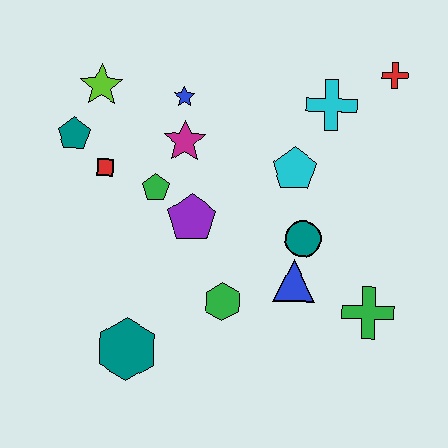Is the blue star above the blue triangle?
Yes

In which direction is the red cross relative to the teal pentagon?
The red cross is to the right of the teal pentagon.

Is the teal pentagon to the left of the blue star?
Yes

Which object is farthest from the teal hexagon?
The red cross is farthest from the teal hexagon.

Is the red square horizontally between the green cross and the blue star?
No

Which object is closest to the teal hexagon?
The green hexagon is closest to the teal hexagon.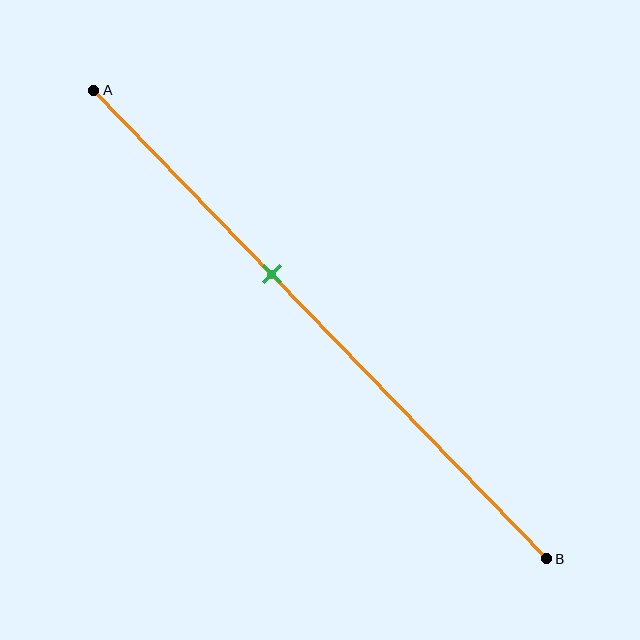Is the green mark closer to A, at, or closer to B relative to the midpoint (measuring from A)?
The green mark is closer to point A than the midpoint of segment AB.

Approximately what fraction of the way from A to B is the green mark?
The green mark is approximately 40% of the way from A to B.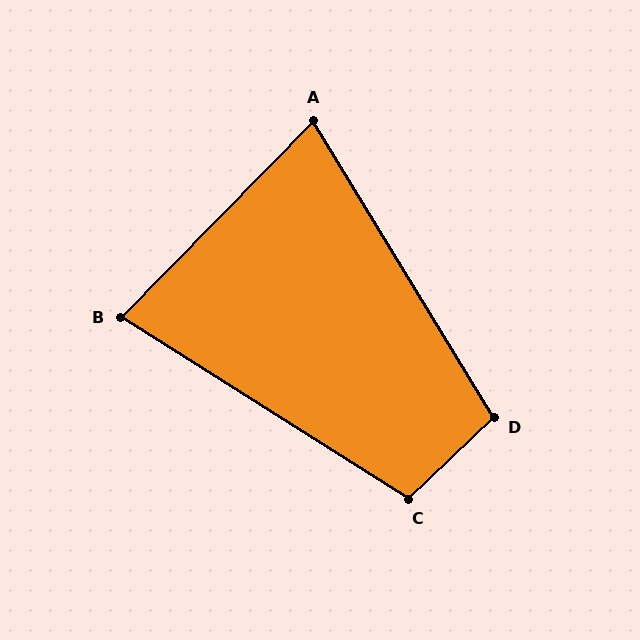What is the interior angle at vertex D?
Approximately 102 degrees (obtuse).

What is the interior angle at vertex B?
Approximately 78 degrees (acute).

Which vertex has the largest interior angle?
C, at approximately 104 degrees.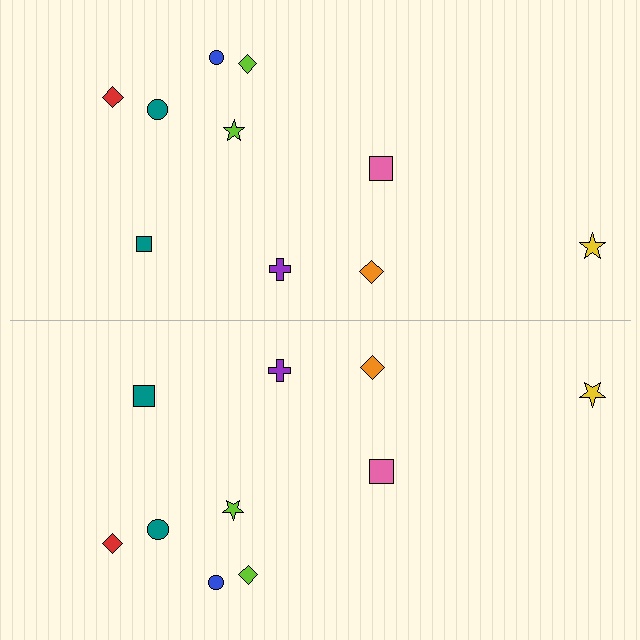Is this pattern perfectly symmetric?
No, the pattern is not perfectly symmetric. The teal square on the bottom side has a different size than its mirror counterpart.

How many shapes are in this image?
There are 20 shapes in this image.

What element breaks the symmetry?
The teal square on the bottom side has a different size than its mirror counterpart.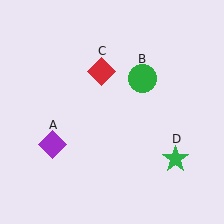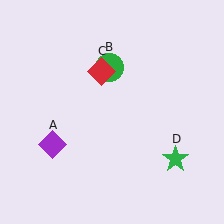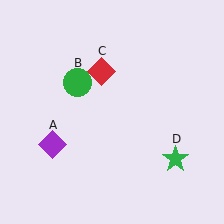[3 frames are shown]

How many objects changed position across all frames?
1 object changed position: green circle (object B).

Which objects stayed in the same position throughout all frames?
Purple diamond (object A) and red diamond (object C) and green star (object D) remained stationary.